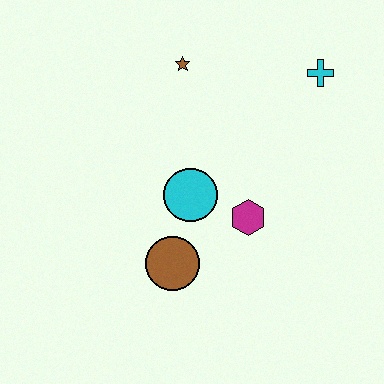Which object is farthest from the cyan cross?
The brown circle is farthest from the cyan cross.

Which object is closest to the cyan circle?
The magenta hexagon is closest to the cyan circle.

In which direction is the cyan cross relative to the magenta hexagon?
The cyan cross is above the magenta hexagon.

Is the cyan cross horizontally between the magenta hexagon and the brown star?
No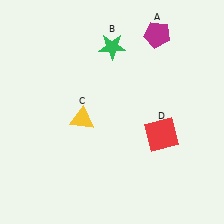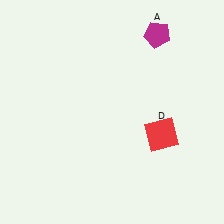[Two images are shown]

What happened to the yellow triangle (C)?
The yellow triangle (C) was removed in Image 2. It was in the bottom-left area of Image 1.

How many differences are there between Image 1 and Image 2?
There are 2 differences between the two images.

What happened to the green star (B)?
The green star (B) was removed in Image 2. It was in the top-right area of Image 1.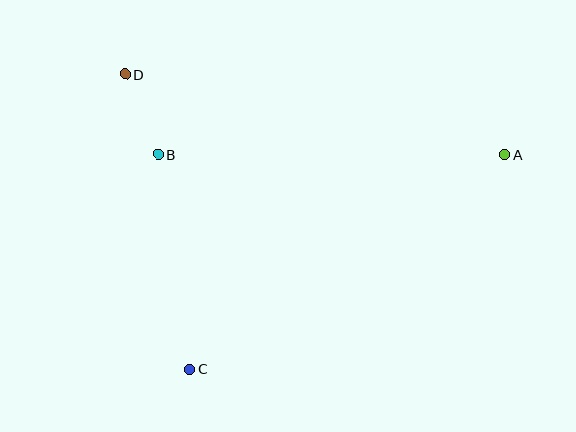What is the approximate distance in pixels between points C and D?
The distance between C and D is approximately 302 pixels.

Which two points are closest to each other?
Points B and D are closest to each other.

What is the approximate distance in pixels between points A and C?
The distance between A and C is approximately 382 pixels.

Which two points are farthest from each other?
Points A and D are farthest from each other.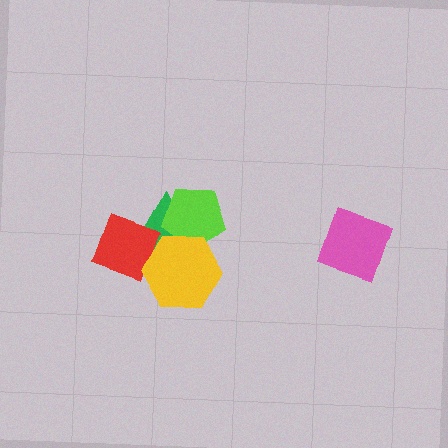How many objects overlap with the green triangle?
3 objects overlap with the green triangle.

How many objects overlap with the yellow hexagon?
2 objects overlap with the yellow hexagon.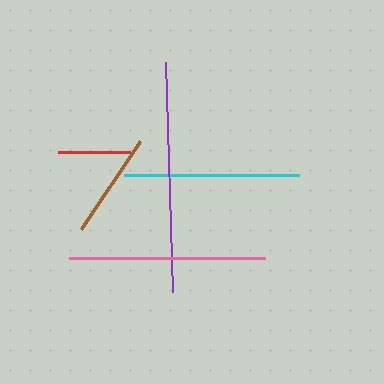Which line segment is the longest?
The purple line is the longest at approximately 231 pixels.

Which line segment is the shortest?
The red line is the shortest at approximately 72 pixels.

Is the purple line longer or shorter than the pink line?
The purple line is longer than the pink line.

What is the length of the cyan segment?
The cyan segment is approximately 175 pixels long.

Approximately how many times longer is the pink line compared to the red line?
The pink line is approximately 2.7 times the length of the red line.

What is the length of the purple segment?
The purple segment is approximately 231 pixels long.